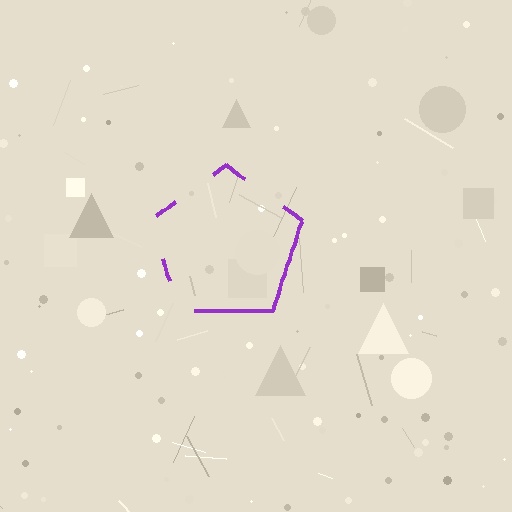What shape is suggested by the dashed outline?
The dashed outline suggests a pentagon.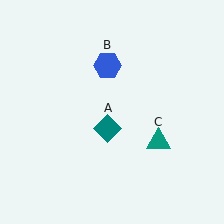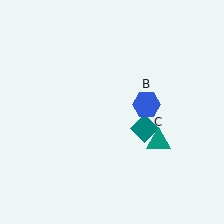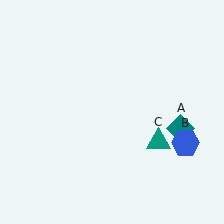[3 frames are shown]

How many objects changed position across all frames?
2 objects changed position: teal diamond (object A), blue hexagon (object B).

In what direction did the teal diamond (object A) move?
The teal diamond (object A) moved right.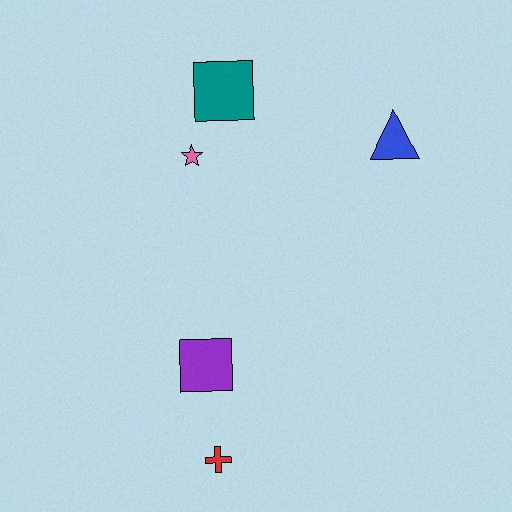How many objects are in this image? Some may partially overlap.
There are 5 objects.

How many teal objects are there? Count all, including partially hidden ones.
There is 1 teal object.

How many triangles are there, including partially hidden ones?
There is 1 triangle.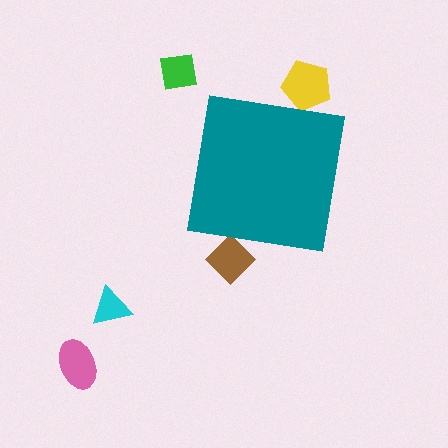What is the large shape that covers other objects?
A teal square.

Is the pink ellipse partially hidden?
No, the pink ellipse is fully visible.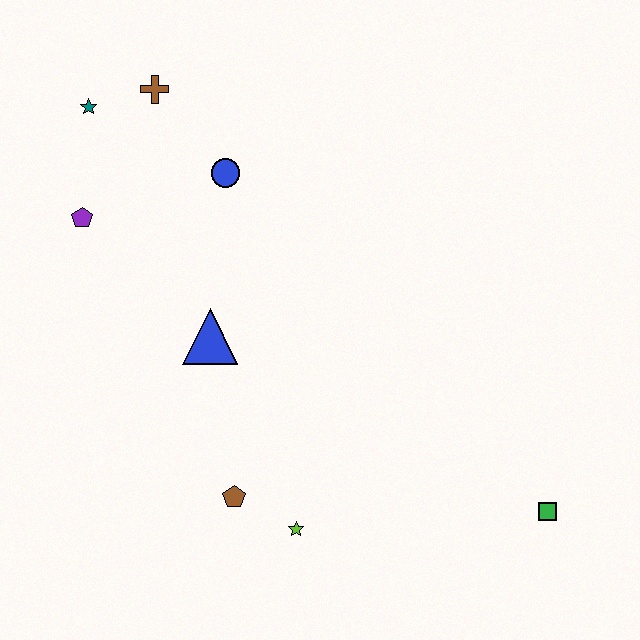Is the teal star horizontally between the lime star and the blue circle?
No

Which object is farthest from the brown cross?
The green square is farthest from the brown cross.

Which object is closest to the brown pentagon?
The lime star is closest to the brown pentagon.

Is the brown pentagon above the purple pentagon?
No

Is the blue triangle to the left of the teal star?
No